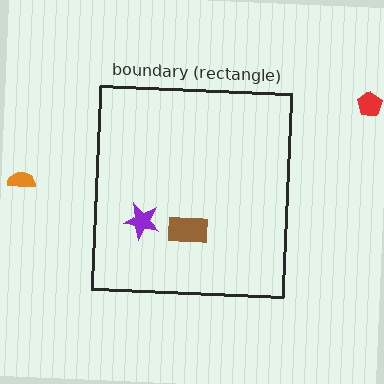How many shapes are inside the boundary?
2 inside, 2 outside.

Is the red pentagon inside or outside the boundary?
Outside.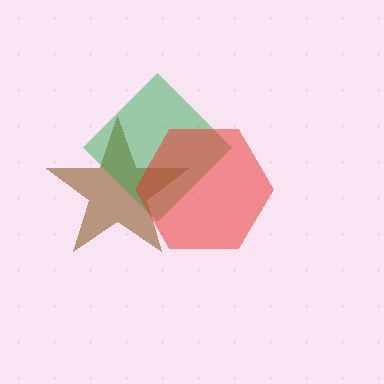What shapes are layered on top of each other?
The layered shapes are: a brown star, a green diamond, a red hexagon.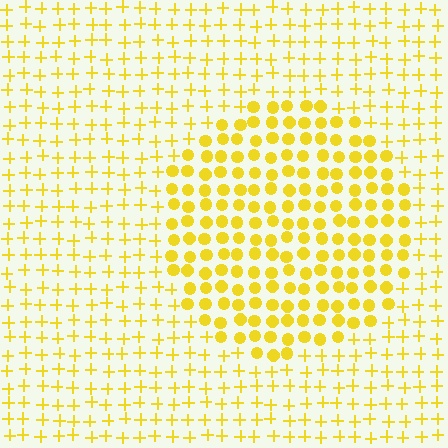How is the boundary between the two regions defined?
The boundary is defined by a change in element shape: circles inside vs. plus signs outside. All elements share the same color and spacing.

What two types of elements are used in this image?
The image uses circles inside the circle region and plus signs outside it.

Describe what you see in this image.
The image is filled with small yellow elements arranged in a uniform grid. A circle-shaped region contains circles, while the surrounding area contains plus signs. The boundary is defined purely by the change in element shape.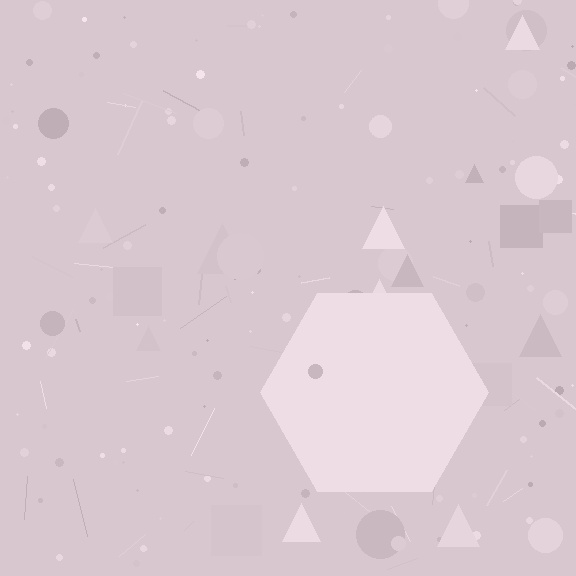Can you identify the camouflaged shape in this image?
The camouflaged shape is a hexagon.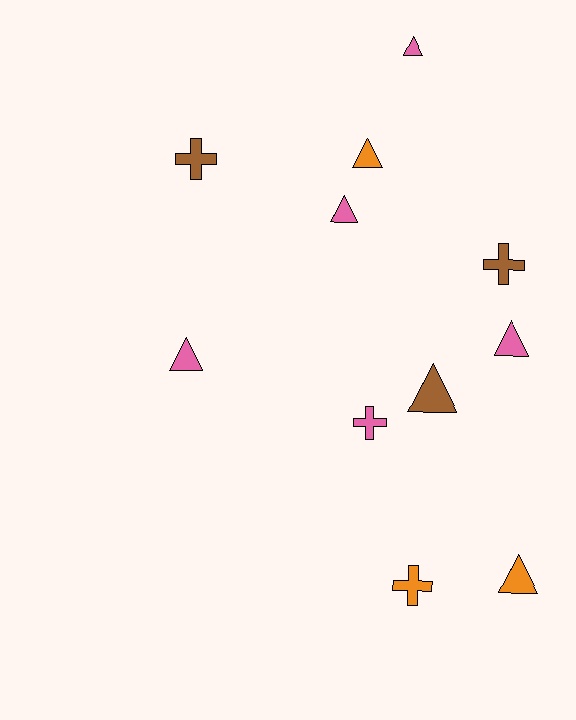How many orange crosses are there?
There is 1 orange cross.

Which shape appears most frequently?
Triangle, with 7 objects.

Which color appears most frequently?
Pink, with 5 objects.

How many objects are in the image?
There are 11 objects.